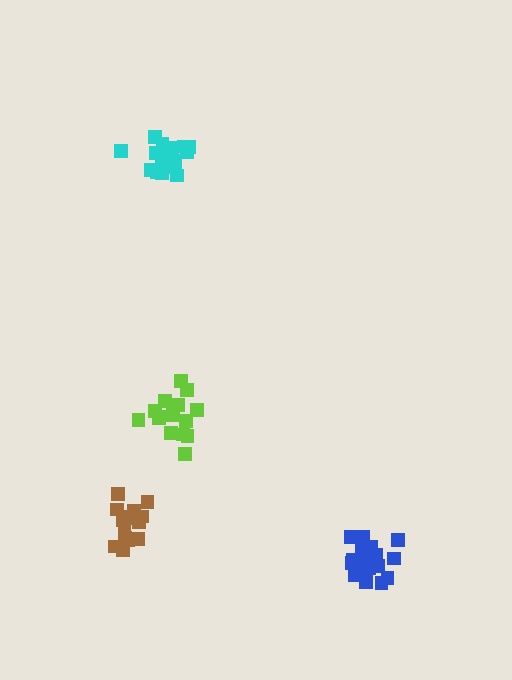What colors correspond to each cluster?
The clusters are colored: lime, cyan, blue, brown.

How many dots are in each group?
Group 1: 16 dots, Group 2: 17 dots, Group 3: 18 dots, Group 4: 17 dots (68 total).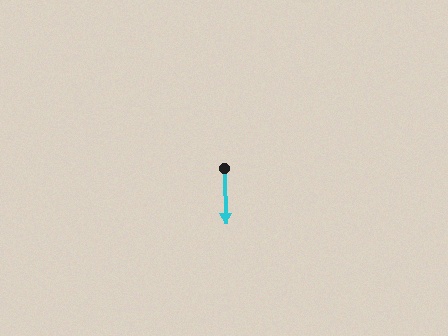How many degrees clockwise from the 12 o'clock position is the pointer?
Approximately 178 degrees.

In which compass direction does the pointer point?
South.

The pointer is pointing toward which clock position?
Roughly 6 o'clock.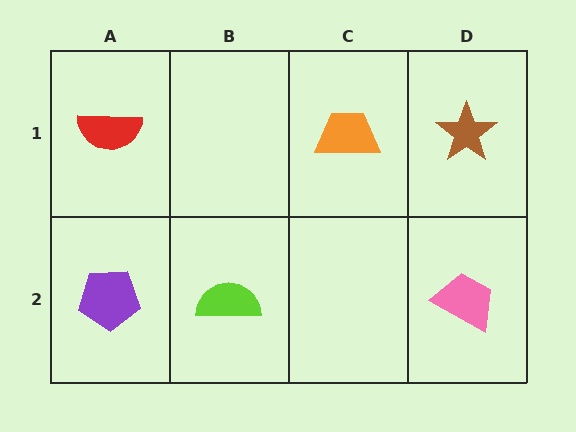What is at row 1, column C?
An orange trapezoid.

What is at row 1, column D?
A brown star.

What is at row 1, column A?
A red semicircle.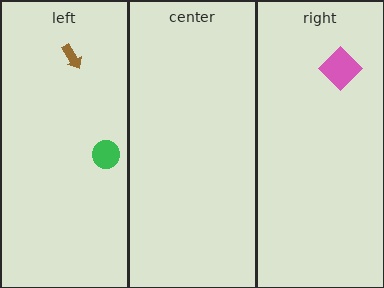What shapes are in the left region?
The green circle, the brown arrow.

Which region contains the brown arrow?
The left region.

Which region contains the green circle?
The left region.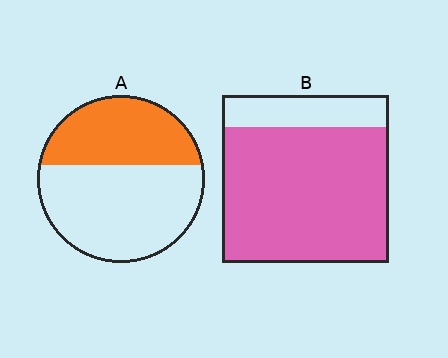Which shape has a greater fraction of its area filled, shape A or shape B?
Shape B.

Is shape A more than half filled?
No.